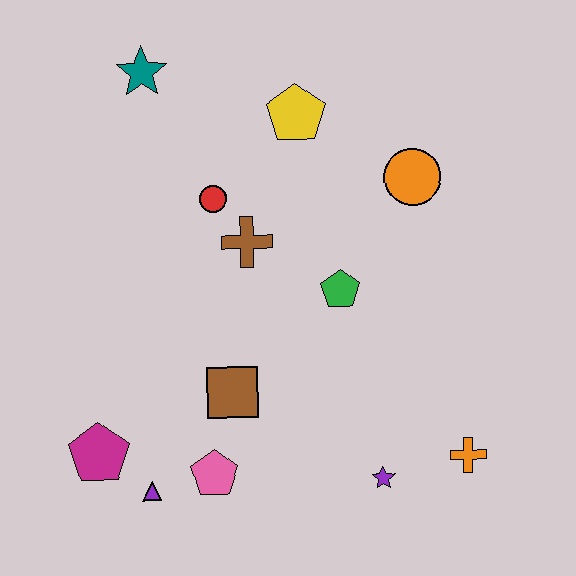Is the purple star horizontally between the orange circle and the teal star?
Yes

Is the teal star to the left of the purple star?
Yes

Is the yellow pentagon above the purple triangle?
Yes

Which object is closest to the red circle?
The brown cross is closest to the red circle.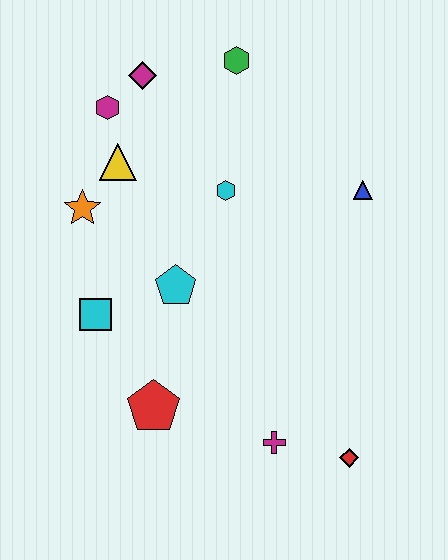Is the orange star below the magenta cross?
No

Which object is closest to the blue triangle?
The cyan hexagon is closest to the blue triangle.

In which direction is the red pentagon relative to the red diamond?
The red pentagon is to the left of the red diamond.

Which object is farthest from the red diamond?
The magenta diamond is farthest from the red diamond.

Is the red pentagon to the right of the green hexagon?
No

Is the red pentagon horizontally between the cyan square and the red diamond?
Yes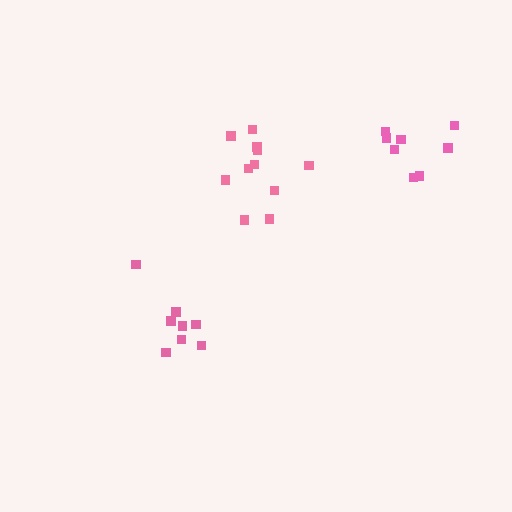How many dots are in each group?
Group 1: 11 dots, Group 2: 8 dots, Group 3: 8 dots (27 total).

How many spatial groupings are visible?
There are 3 spatial groupings.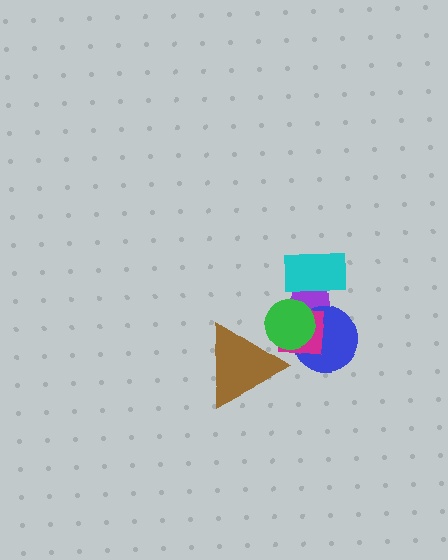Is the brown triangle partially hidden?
No, no other shape covers it.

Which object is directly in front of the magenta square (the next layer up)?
The green circle is directly in front of the magenta square.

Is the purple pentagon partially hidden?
Yes, it is partially covered by another shape.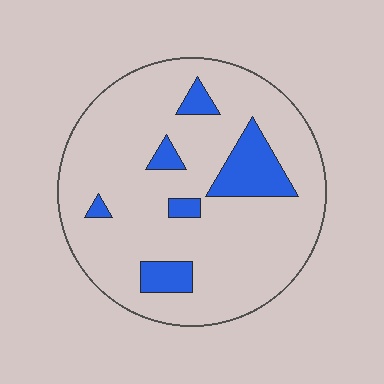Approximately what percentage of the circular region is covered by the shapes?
Approximately 15%.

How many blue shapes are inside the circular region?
6.